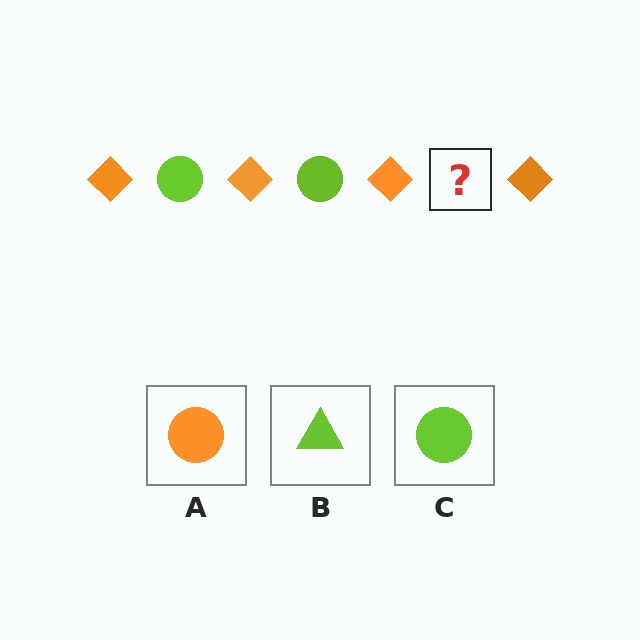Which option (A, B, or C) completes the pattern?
C.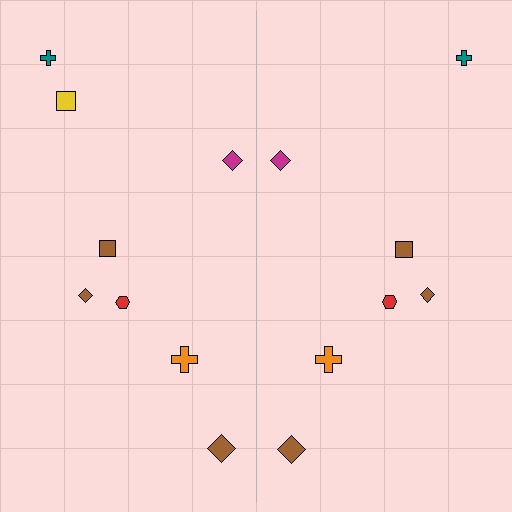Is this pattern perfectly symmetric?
No, the pattern is not perfectly symmetric. A yellow square is missing from the right side.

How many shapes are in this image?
There are 15 shapes in this image.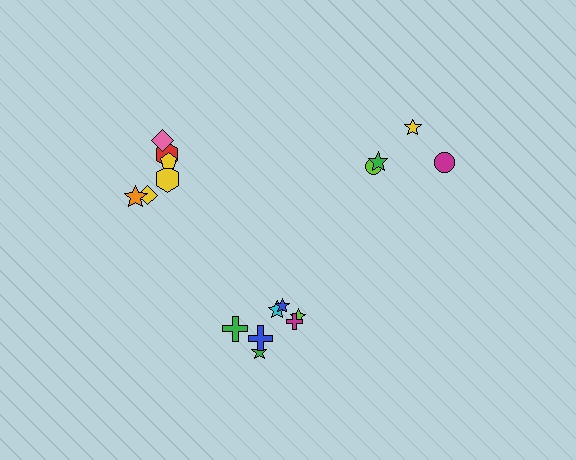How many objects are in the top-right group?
There are 4 objects.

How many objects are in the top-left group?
There are 6 objects.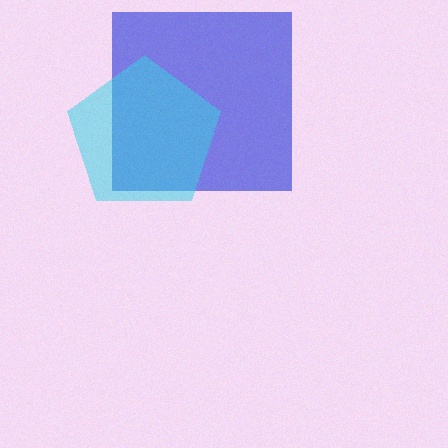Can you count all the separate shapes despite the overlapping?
Yes, there are 2 separate shapes.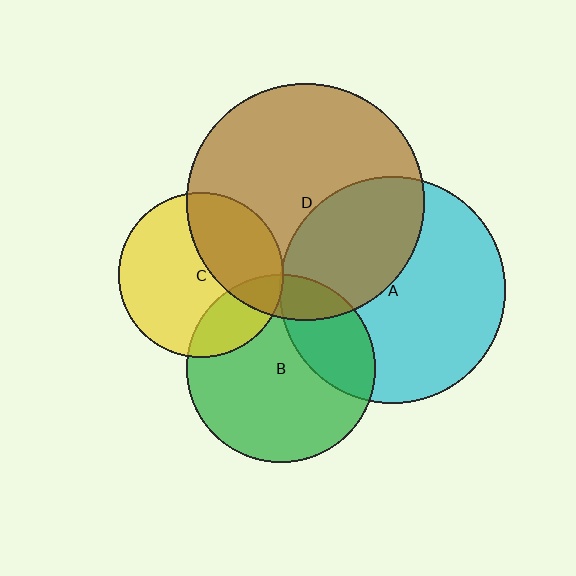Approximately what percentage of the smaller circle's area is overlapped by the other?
Approximately 15%.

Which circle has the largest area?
Circle D (brown).